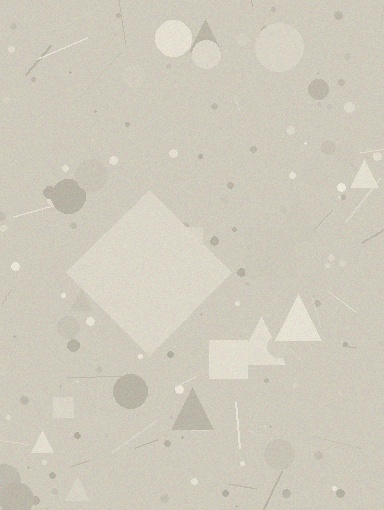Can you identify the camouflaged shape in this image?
The camouflaged shape is a diamond.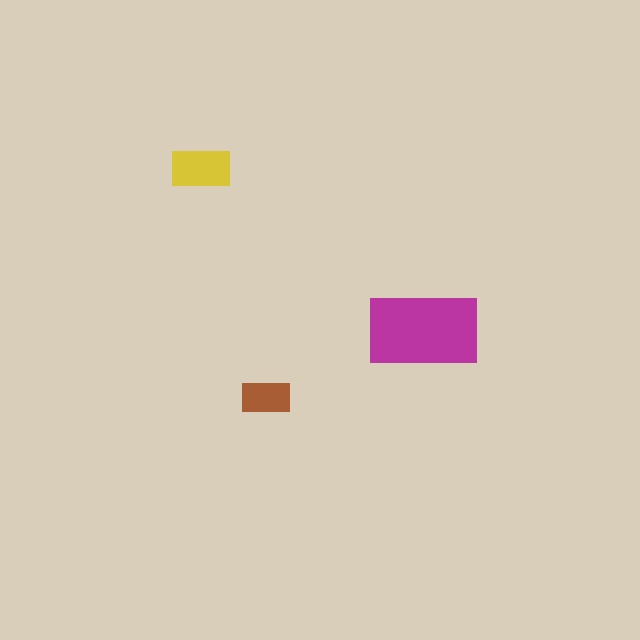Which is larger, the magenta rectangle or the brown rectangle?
The magenta one.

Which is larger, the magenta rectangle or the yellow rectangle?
The magenta one.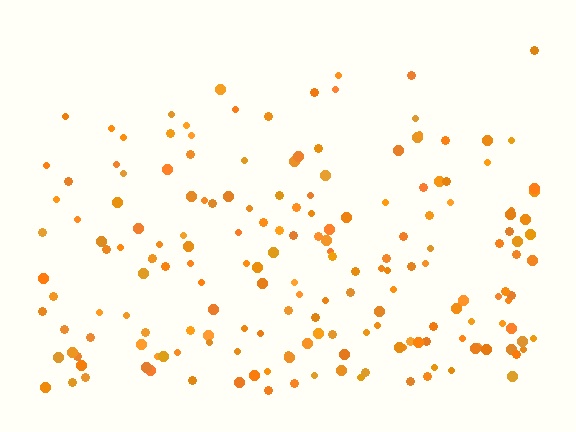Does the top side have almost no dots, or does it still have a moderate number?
Still a moderate number, just noticeably fewer than the bottom.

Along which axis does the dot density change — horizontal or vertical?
Vertical.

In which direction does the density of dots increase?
From top to bottom, with the bottom side densest.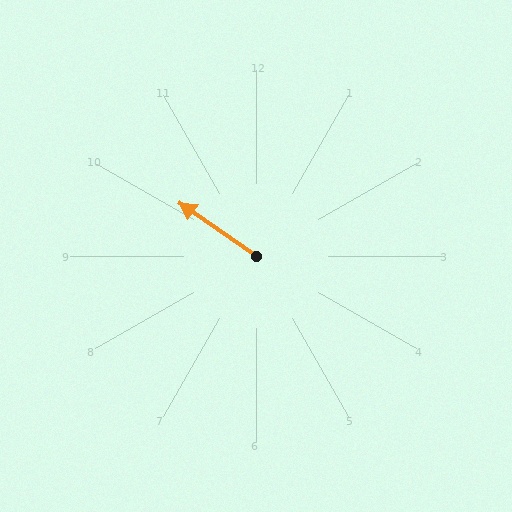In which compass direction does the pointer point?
Northwest.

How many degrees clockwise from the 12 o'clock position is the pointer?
Approximately 305 degrees.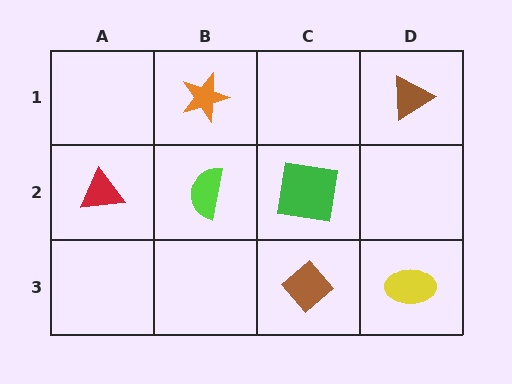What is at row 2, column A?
A red triangle.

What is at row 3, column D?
A yellow ellipse.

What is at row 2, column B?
A lime semicircle.